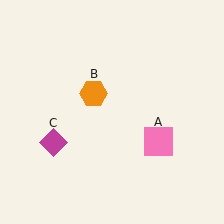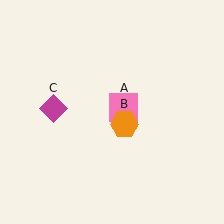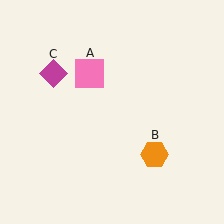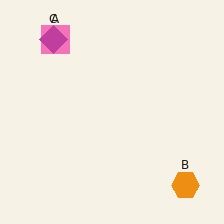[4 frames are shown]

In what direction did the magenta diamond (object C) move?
The magenta diamond (object C) moved up.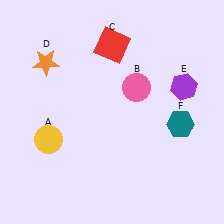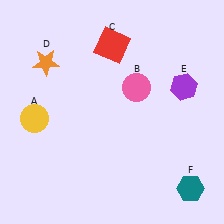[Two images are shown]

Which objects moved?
The objects that moved are: the yellow circle (A), the teal hexagon (F).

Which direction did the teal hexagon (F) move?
The teal hexagon (F) moved down.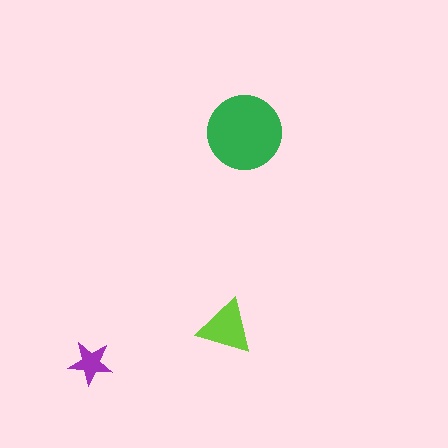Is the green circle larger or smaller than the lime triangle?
Larger.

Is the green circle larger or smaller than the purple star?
Larger.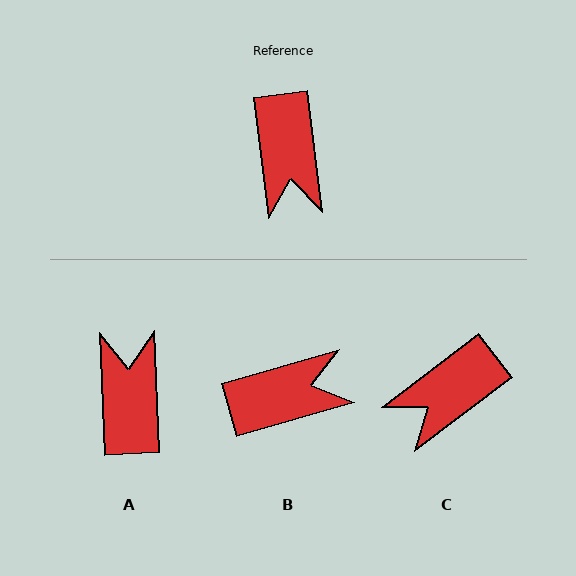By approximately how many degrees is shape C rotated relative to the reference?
Approximately 60 degrees clockwise.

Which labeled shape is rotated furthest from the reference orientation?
A, about 176 degrees away.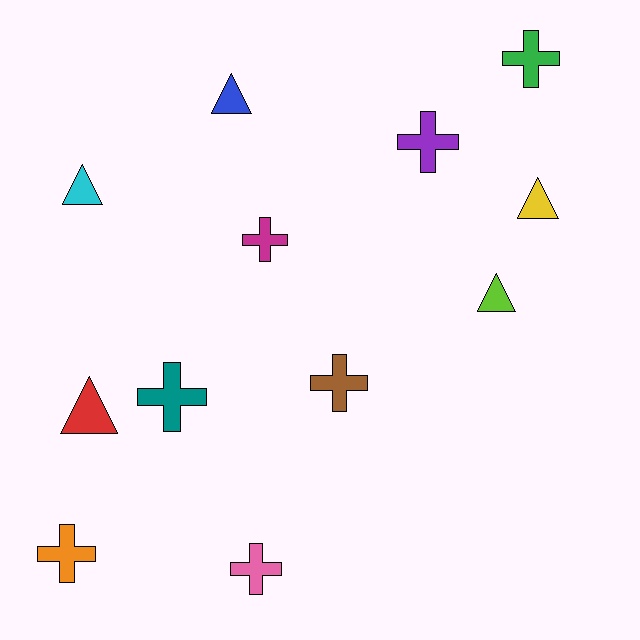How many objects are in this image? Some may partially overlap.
There are 12 objects.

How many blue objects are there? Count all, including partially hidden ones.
There is 1 blue object.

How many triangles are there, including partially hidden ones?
There are 5 triangles.